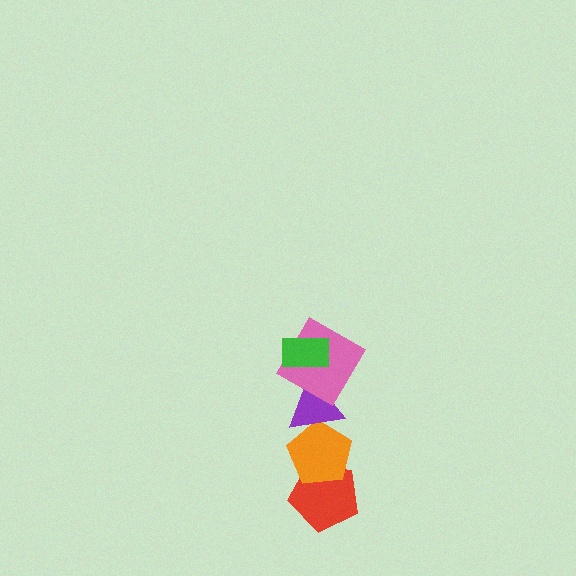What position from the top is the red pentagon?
The red pentagon is 5th from the top.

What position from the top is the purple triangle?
The purple triangle is 3rd from the top.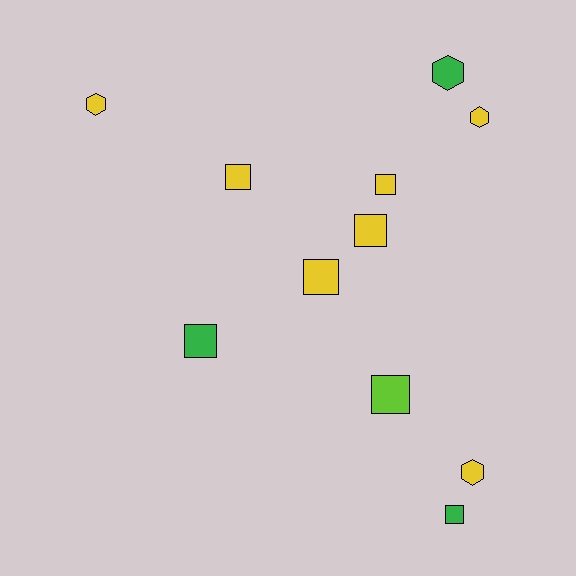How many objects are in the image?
There are 11 objects.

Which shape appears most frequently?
Square, with 7 objects.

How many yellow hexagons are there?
There are 3 yellow hexagons.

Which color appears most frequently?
Yellow, with 7 objects.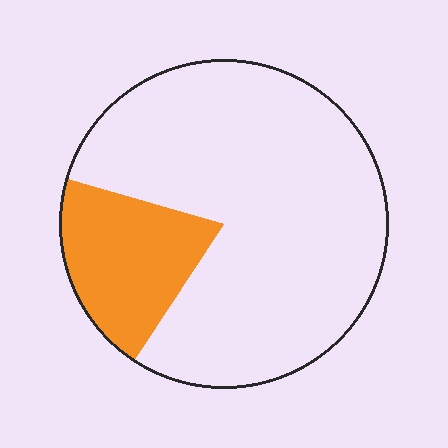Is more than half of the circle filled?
No.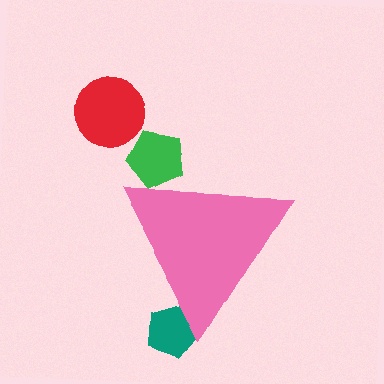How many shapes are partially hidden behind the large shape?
2 shapes are partially hidden.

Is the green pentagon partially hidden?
Yes, the green pentagon is partially hidden behind the pink triangle.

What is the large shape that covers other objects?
A pink triangle.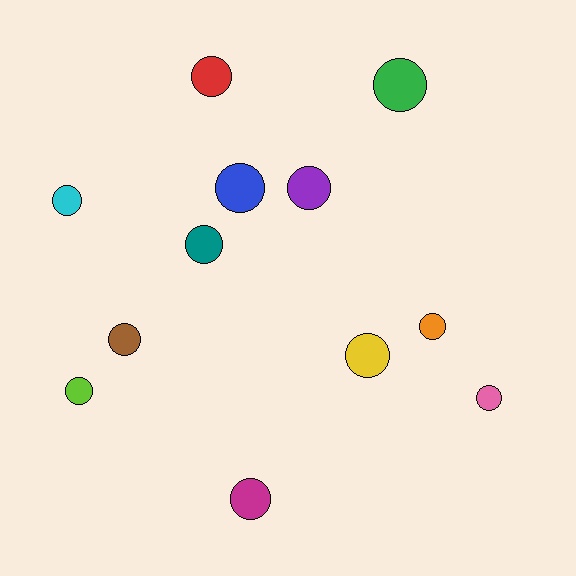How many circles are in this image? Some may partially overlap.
There are 12 circles.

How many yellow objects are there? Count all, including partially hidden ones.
There is 1 yellow object.